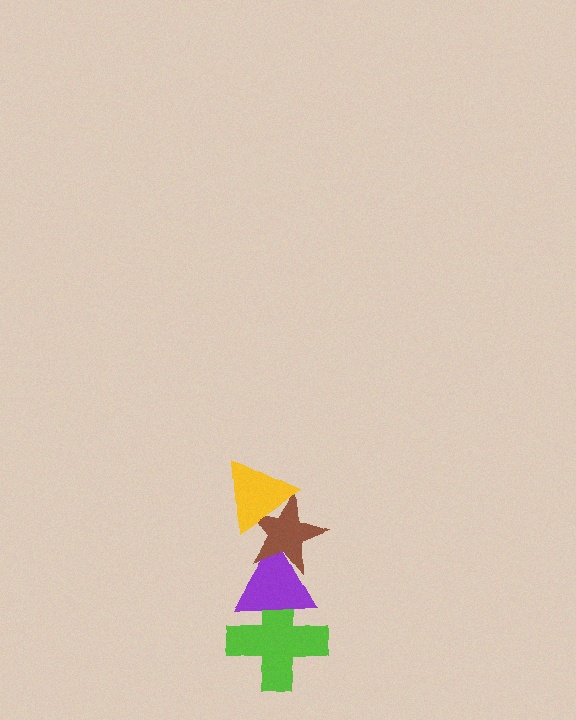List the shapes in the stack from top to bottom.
From top to bottom: the yellow triangle, the brown star, the purple triangle, the lime cross.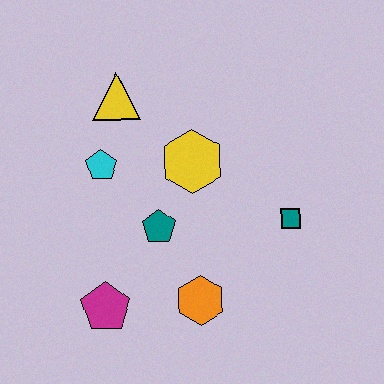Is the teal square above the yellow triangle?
No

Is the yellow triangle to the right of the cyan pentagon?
Yes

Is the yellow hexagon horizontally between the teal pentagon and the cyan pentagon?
No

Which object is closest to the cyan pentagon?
The yellow triangle is closest to the cyan pentagon.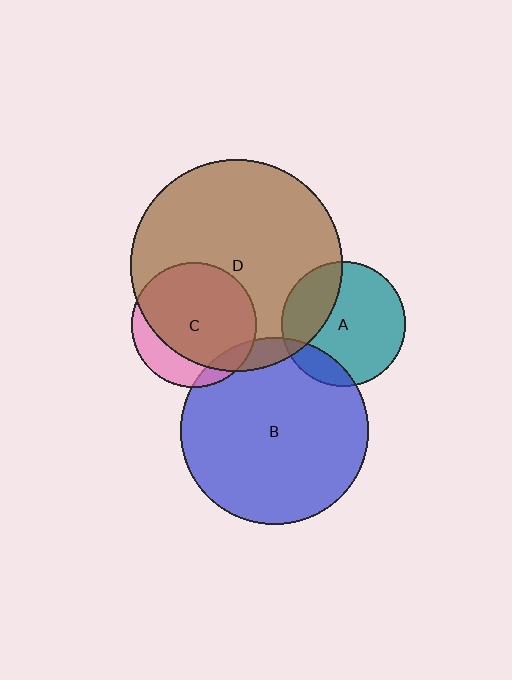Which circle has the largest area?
Circle D (brown).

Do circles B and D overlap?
Yes.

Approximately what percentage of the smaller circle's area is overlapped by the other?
Approximately 10%.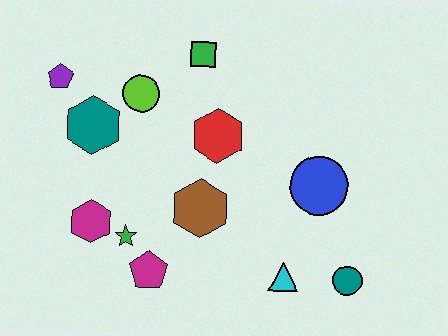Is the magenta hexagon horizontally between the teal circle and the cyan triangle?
No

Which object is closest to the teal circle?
The cyan triangle is closest to the teal circle.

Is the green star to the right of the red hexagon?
No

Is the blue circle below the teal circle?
No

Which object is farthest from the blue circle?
The purple pentagon is farthest from the blue circle.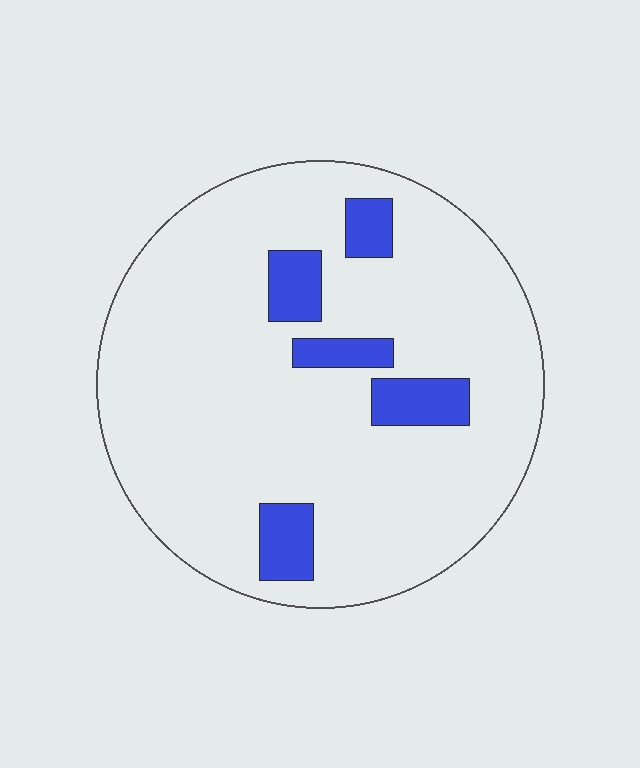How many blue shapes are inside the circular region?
5.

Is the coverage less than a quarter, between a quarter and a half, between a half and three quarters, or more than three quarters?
Less than a quarter.